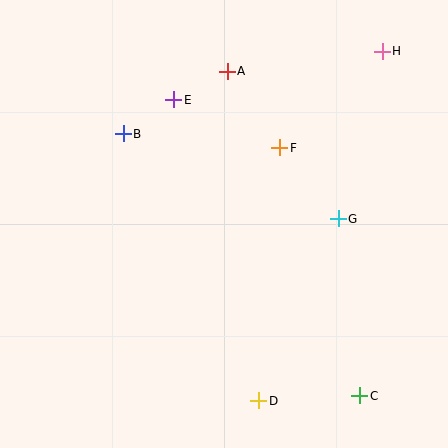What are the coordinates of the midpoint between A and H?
The midpoint between A and H is at (305, 61).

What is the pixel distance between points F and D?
The distance between F and D is 254 pixels.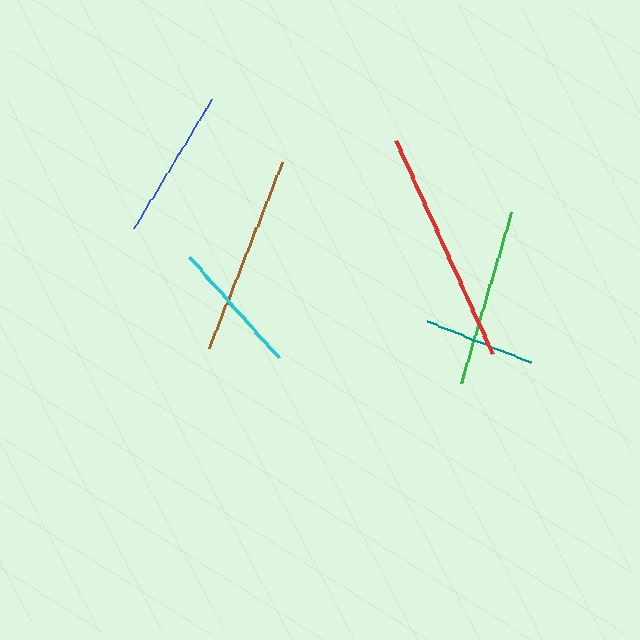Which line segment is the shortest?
The teal line is the shortest at approximately 111 pixels.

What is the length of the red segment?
The red segment is approximately 233 pixels long.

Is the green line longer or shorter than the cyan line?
The green line is longer than the cyan line.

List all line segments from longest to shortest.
From longest to shortest: red, brown, green, blue, cyan, teal.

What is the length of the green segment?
The green segment is approximately 179 pixels long.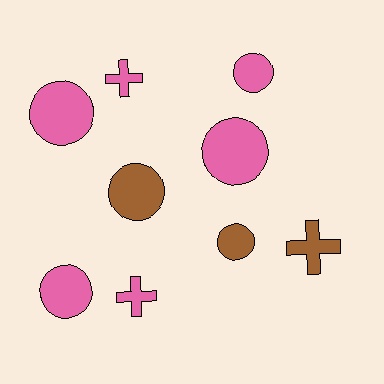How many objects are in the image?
There are 9 objects.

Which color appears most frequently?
Pink, with 6 objects.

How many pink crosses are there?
There are 2 pink crosses.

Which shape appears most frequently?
Circle, with 6 objects.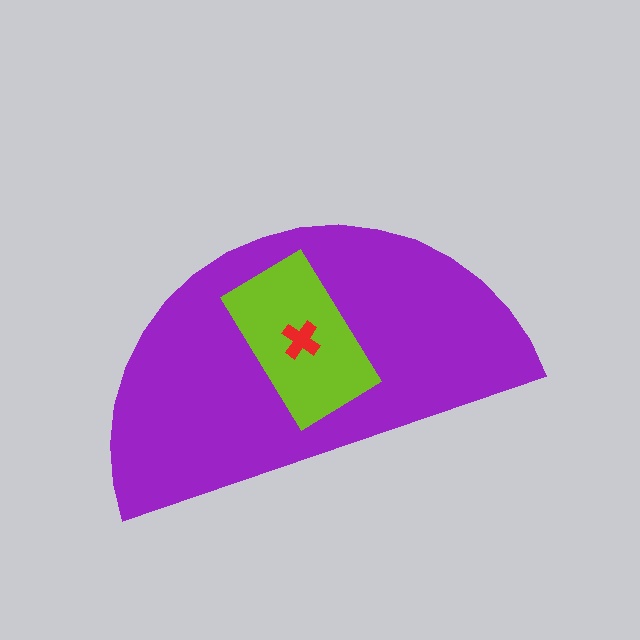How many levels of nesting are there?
3.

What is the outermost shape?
The purple semicircle.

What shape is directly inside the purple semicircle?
The lime rectangle.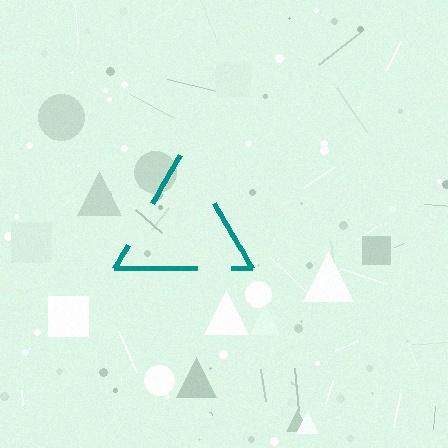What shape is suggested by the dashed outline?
The dashed outline suggests a triangle.